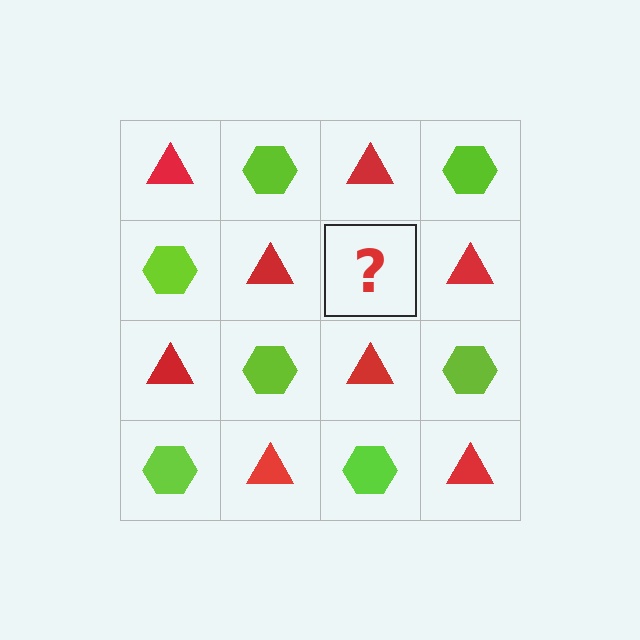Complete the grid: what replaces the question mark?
The question mark should be replaced with a lime hexagon.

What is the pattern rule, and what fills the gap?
The rule is that it alternates red triangle and lime hexagon in a checkerboard pattern. The gap should be filled with a lime hexagon.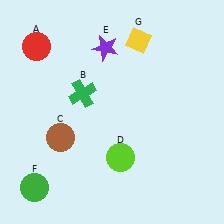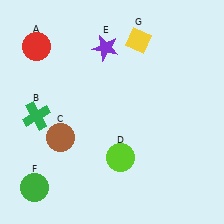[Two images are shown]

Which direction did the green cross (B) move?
The green cross (B) moved left.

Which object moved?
The green cross (B) moved left.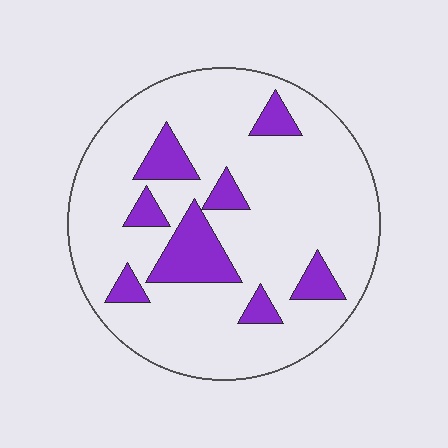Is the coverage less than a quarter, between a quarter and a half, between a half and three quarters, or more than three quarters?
Less than a quarter.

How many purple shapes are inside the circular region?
8.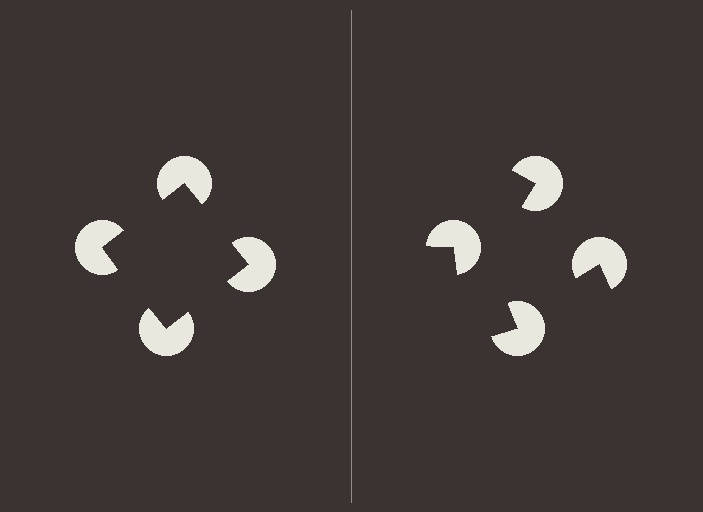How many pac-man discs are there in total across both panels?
8 — 4 on each side.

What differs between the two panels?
The pac-man discs are positioned identically on both sides; only the wedge orientations differ. On the left they align to a square; on the right they are misaligned.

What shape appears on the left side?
An illusory square.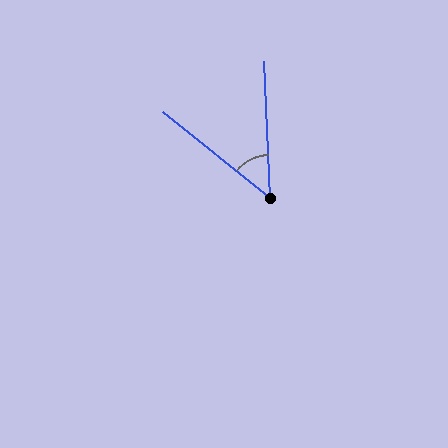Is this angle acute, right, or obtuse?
It is acute.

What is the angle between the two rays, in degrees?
Approximately 49 degrees.